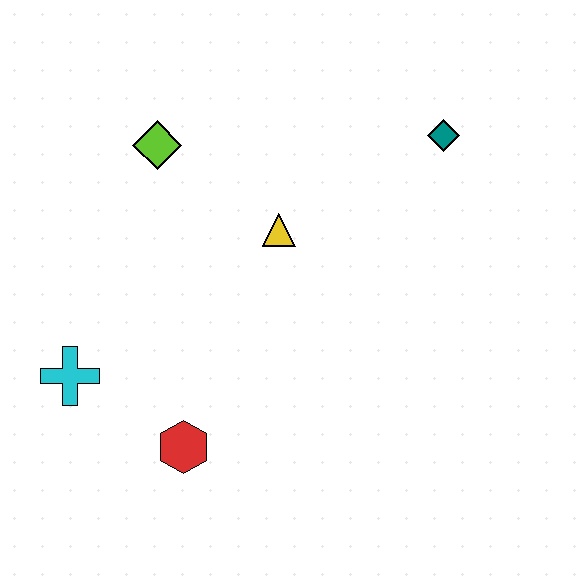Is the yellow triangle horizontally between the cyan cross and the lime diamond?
No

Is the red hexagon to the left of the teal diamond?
Yes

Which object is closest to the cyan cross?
The red hexagon is closest to the cyan cross.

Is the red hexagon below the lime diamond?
Yes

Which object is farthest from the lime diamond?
The red hexagon is farthest from the lime diamond.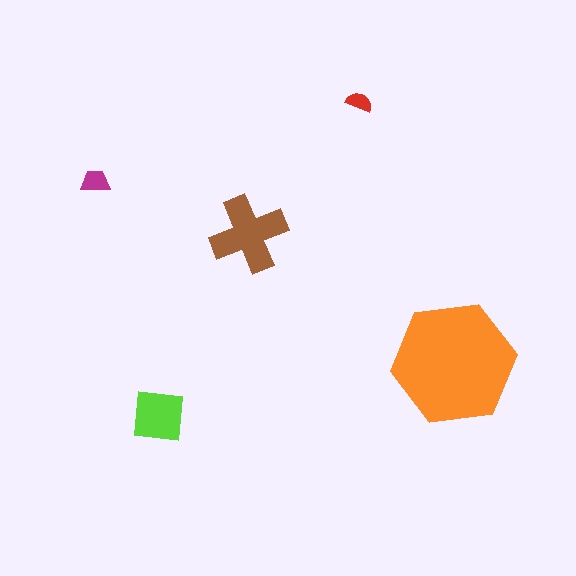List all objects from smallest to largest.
The red semicircle, the magenta trapezoid, the lime square, the brown cross, the orange hexagon.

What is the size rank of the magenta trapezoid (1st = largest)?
4th.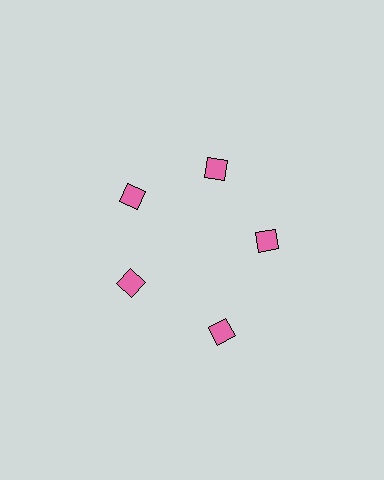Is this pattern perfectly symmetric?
No. The 5 pink diamonds are arranged in a ring, but one element near the 5 o'clock position is pushed outward from the center, breaking the 5-fold rotational symmetry.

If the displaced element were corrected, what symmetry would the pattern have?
It would have 5-fold rotational symmetry — the pattern would map onto itself every 72 degrees.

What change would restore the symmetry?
The symmetry would be restored by moving it inward, back onto the ring so that all 5 diamonds sit at equal angles and equal distance from the center.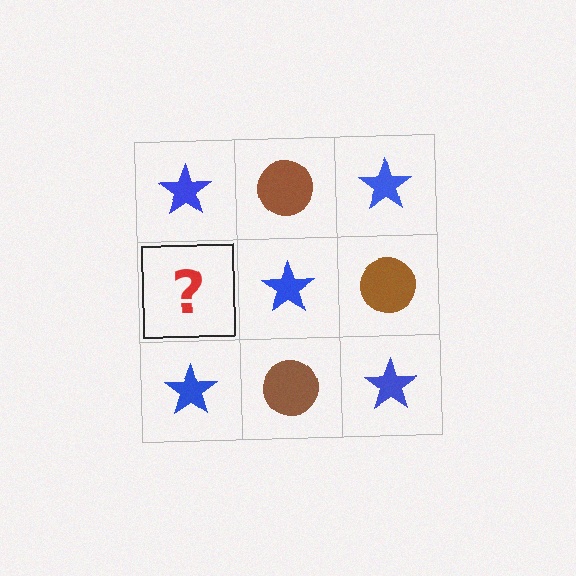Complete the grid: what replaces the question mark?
The question mark should be replaced with a brown circle.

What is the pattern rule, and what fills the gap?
The rule is that it alternates blue star and brown circle in a checkerboard pattern. The gap should be filled with a brown circle.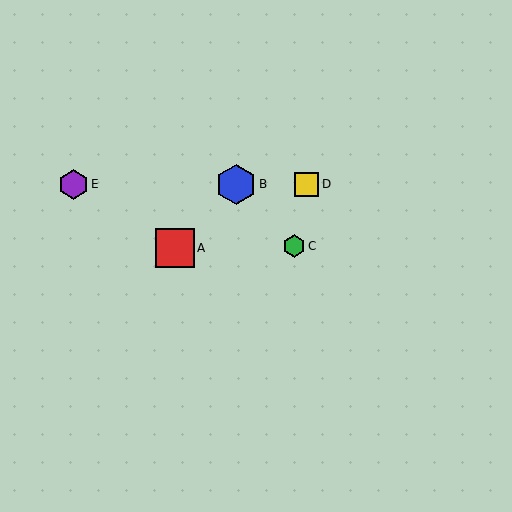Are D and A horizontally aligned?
No, D is at y≈184 and A is at y≈248.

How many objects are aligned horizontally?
3 objects (B, D, E) are aligned horizontally.